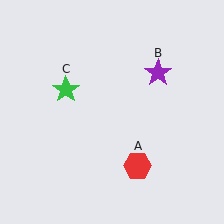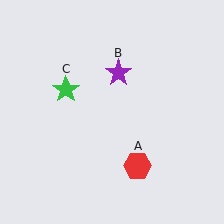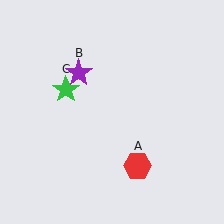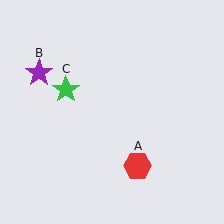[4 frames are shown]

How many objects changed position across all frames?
1 object changed position: purple star (object B).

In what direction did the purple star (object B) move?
The purple star (object B) moved left.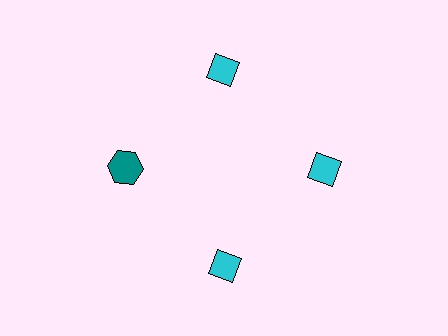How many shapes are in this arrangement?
There are 4 shapes arranged in a ring pattern.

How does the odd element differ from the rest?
It differs in both color (teal instead of cyan) and shape (hexagon instead of diamond).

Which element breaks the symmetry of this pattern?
The teal hexagon at roughly the 9 o'clock position breaks the symmetry. All other shapes are cyan diamonds.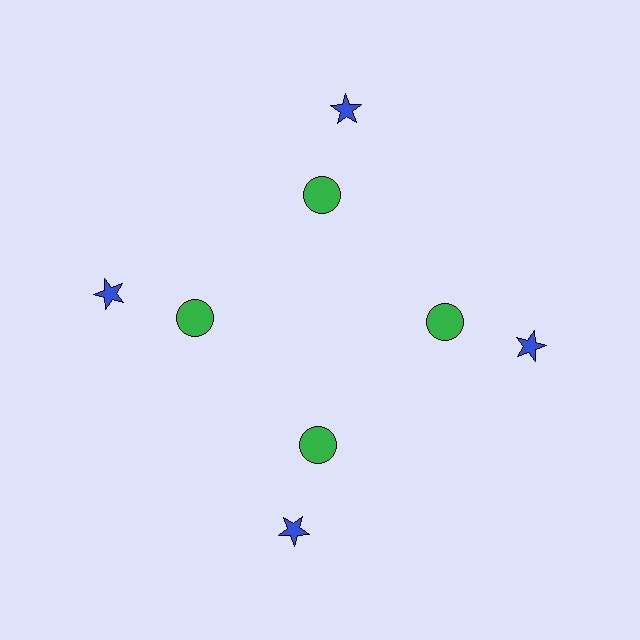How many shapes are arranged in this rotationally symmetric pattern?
There are 8 shapes, arranged in 4 groups of 2.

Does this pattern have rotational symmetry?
Yes, this pattern has 4-fold rotational symmetry. It looks the same after rotating 90 degrees around the center.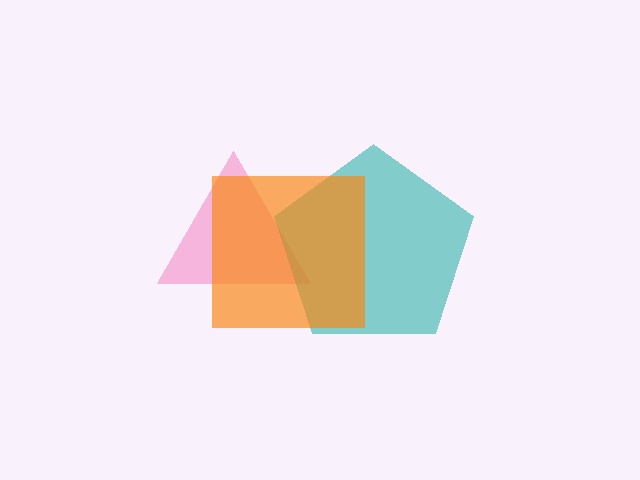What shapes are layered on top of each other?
The layered shapes are: a pink triangle, a teal pentagon, an orange square.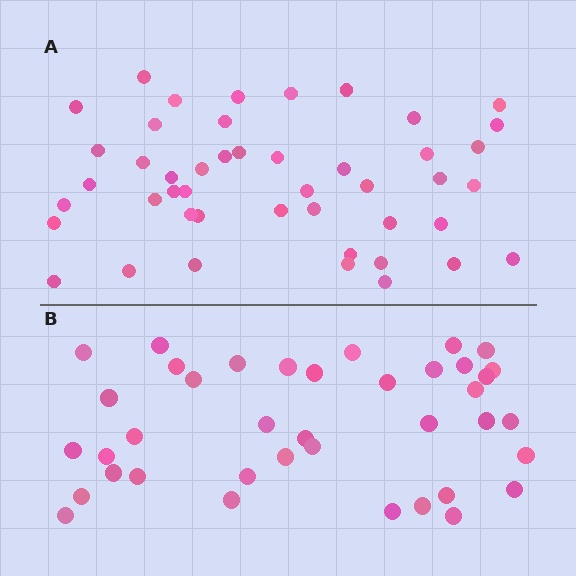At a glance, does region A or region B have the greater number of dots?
Region A (the top region) has more dots.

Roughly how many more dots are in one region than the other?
Region A has roughly 8 or so more dots than region B.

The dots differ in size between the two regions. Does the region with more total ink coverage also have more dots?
No. Region B has more total ink coverage because its dots are larger, but region A actually contains more individual dots. Total area can be misleading — the number of items is what matters here.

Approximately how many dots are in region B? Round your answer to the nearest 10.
About 40 dots. (The exact count is 39, which rounds to 40.)